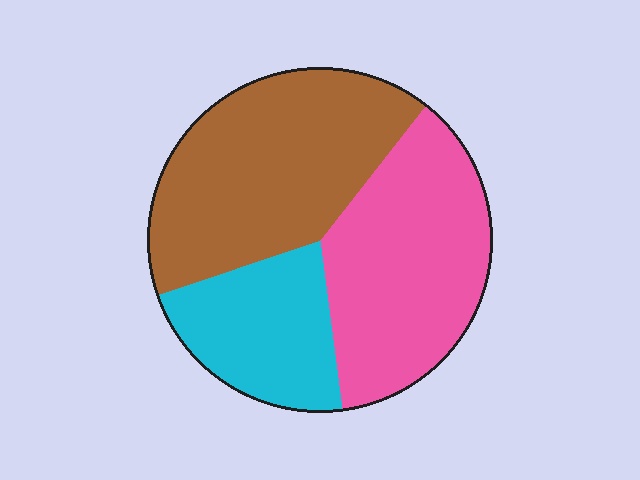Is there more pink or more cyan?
Pink.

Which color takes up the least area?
Cyan, at roughly 20%.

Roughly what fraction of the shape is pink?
Pink takes up between a third and a half of the shape.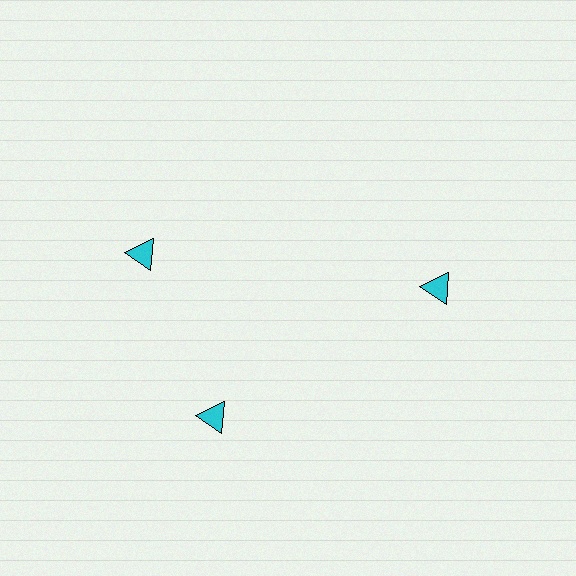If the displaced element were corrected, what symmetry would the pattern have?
It would have 3-fold rotational symmetry — the pattern would map onto itself every 120 degrees.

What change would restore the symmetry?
The symmetry would be restored by rotating it back into even spacing with its neighbors so that all 3 triangles sit at equal angles and equal distance from the center.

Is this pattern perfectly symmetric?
No. The 3 cyan triangles are arranged in a ring, but one element near the 11 o'clock position is rotated out of alignment along the ring, breaking the 3-fold rotational symmetry.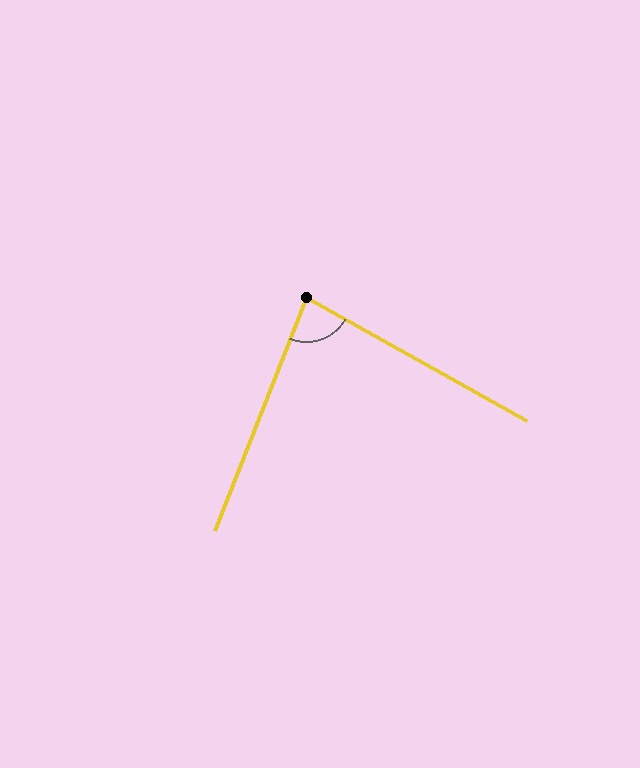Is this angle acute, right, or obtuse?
It is acute.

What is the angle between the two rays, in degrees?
Approximately 82 degrees.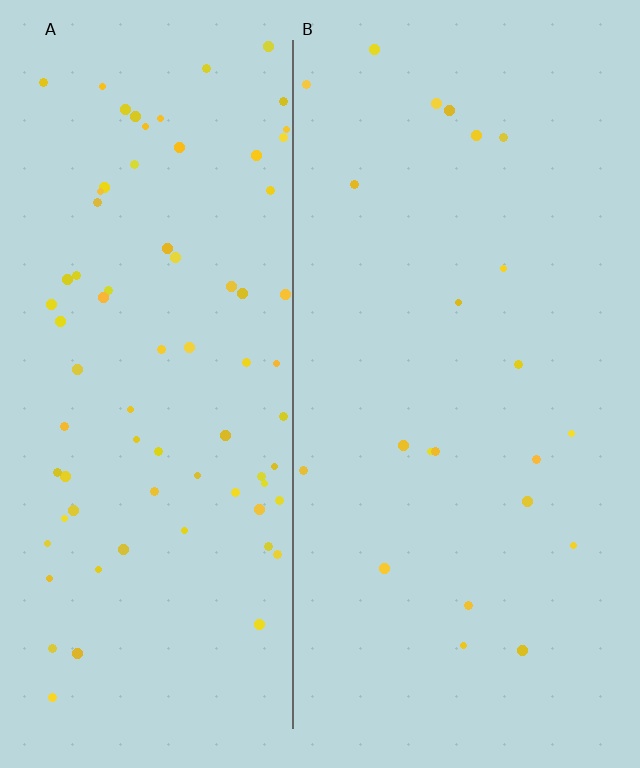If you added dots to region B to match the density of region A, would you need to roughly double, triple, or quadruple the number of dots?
Approximately quadruple.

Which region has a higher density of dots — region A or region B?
A (the left).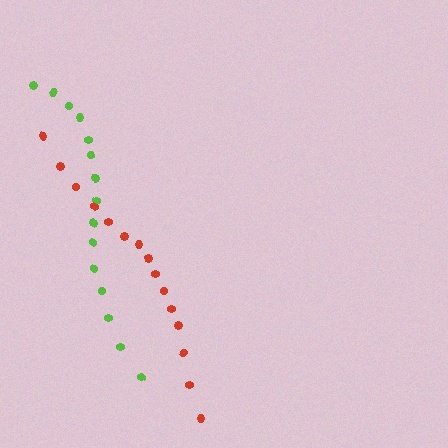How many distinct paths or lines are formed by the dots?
There are 2 distinct paths.